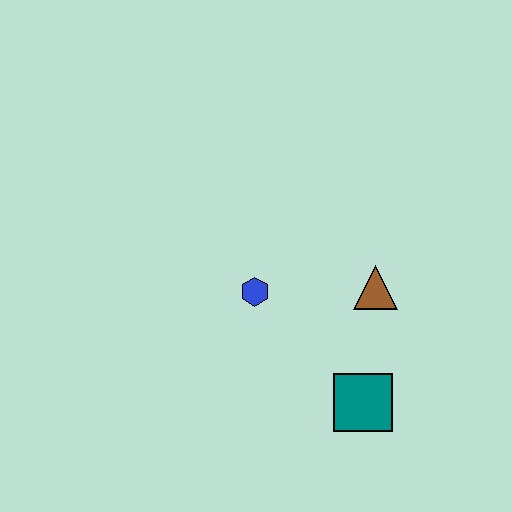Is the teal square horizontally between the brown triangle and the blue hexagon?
Yes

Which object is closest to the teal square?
The brown triangle is closest to the teal square.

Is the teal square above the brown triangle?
No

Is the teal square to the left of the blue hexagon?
No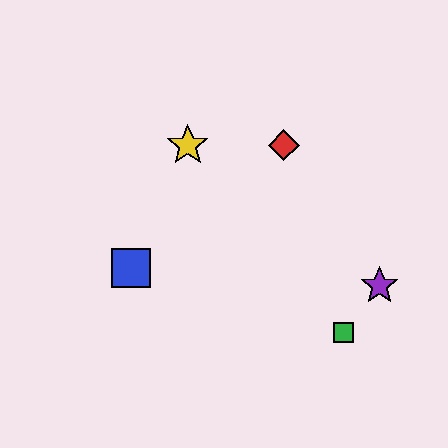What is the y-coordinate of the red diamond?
The red diamond is at y≈145.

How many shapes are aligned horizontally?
2 shapes (the red diamond, the yellow star) are aligned horizontally.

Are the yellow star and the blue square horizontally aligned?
No, the yellow star is at y≈145 and the blue square is at y≈268.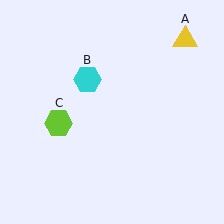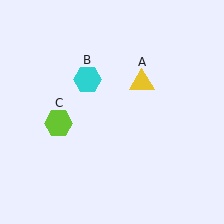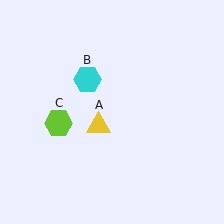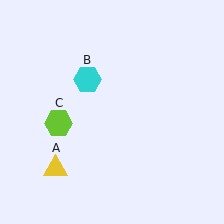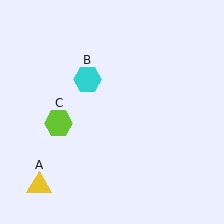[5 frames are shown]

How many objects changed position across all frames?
1 object changed position: yellow triangle (object A).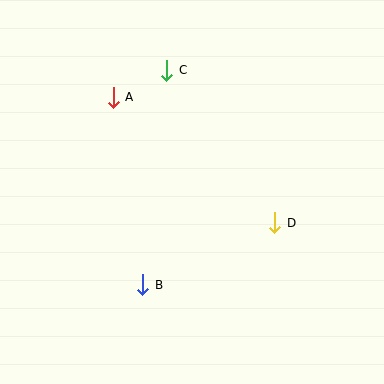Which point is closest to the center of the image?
Point D at (275, 223) is closest to the center.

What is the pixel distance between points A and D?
The distance between A and D is 205 pixels.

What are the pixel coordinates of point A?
Point A is at (113, 97).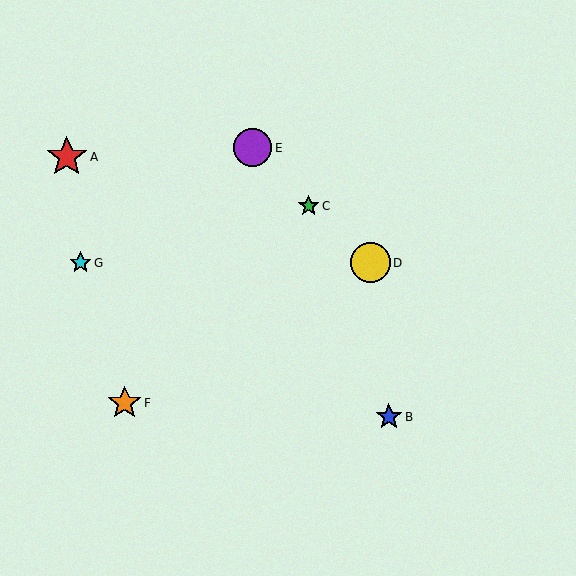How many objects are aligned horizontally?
2 objects (D, G) are aligned horizontally.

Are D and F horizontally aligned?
No, D is at y≈263 and F is at y≈403.